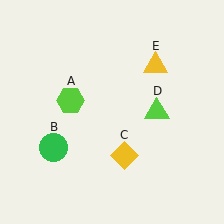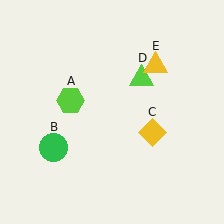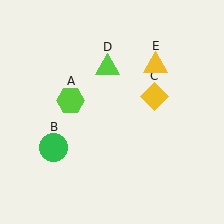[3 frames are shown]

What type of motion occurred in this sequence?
The yellow diamond (object C), lime triangle (object D) rotated counterclockwise around the center of the scene.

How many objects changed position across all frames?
2 objects changed position: yellow diamond (object C), lime triangle (object D).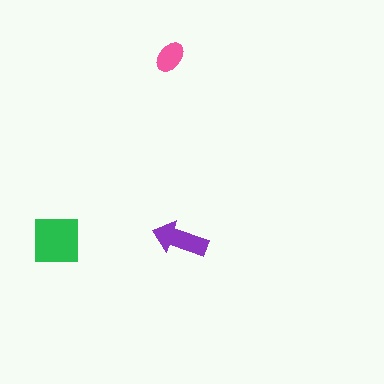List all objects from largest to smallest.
The green square, the purple arrow, the pink ellipse.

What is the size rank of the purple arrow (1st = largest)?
2nd.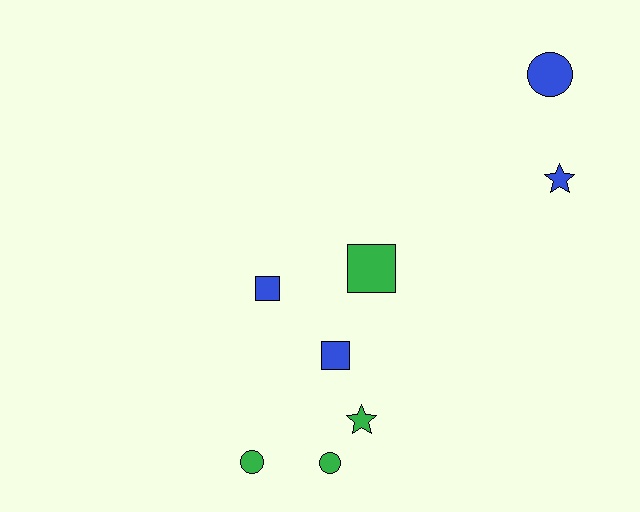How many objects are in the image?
There are 8 objects.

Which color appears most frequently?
Blue, with 4 objects.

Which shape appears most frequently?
Circle, with 3 objects.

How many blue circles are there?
There is 1 blue circle.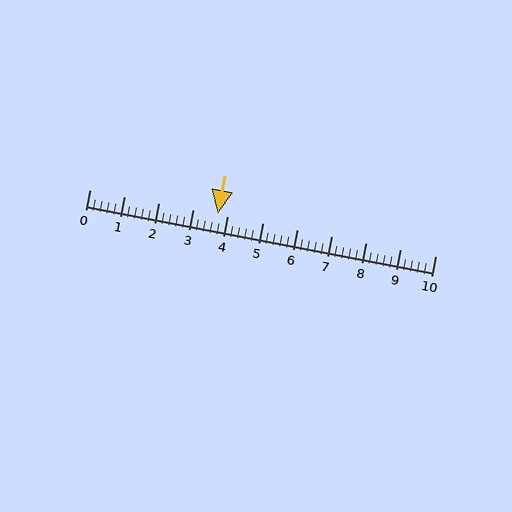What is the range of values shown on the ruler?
The ruler shows values from 0 to 10.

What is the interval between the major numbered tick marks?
The major tick marks are spaced 1 units apart.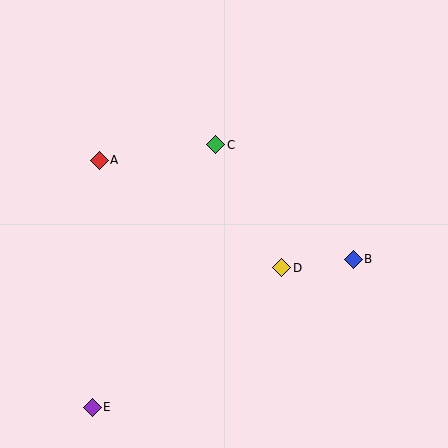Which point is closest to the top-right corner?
Point C is closest to the top-right corner.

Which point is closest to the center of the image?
Point D at (282, 268) is closest to the center.